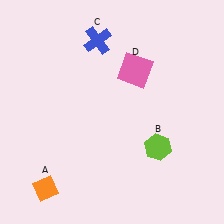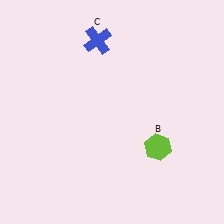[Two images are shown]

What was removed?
The orange diamond (A), the pink square (D) were removed in Image 2.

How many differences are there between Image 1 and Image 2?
There are 2 differences between the two images.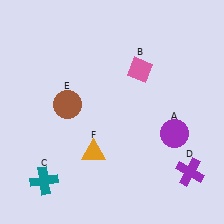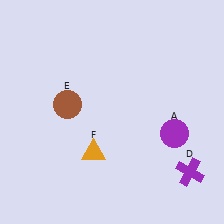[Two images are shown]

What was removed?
The pink diamond (B), the teal cross (C) were removed in Image 2.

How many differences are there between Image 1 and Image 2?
There are 2 differences between the two images.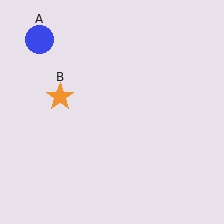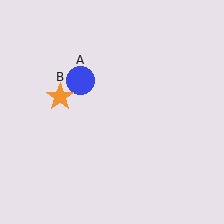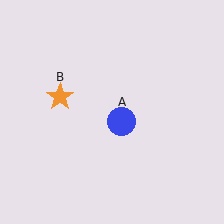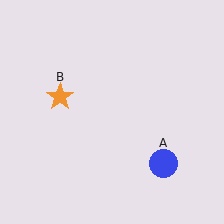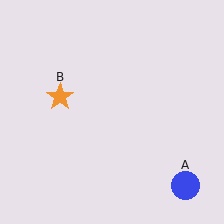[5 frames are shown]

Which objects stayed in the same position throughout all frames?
Orange star (object B) remained stationary.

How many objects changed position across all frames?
1 object changed position: blue circle (object A).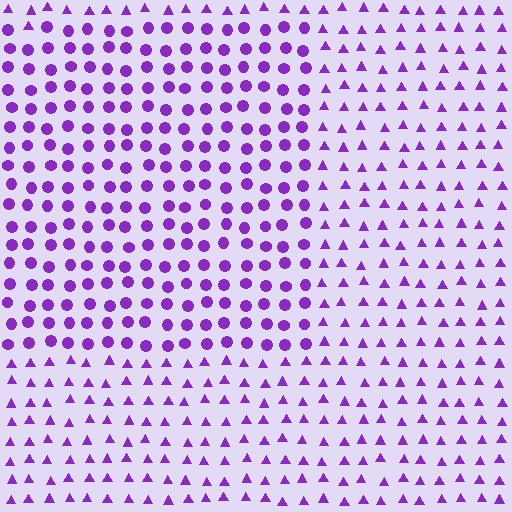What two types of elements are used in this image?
The image uses circles inside the rectangle region and triangles outside it.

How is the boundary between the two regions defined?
The boundary is defined by a change in element shape: circles inside vs. triangles outside. All elements share the same color and spacing.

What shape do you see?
I see a rectangle.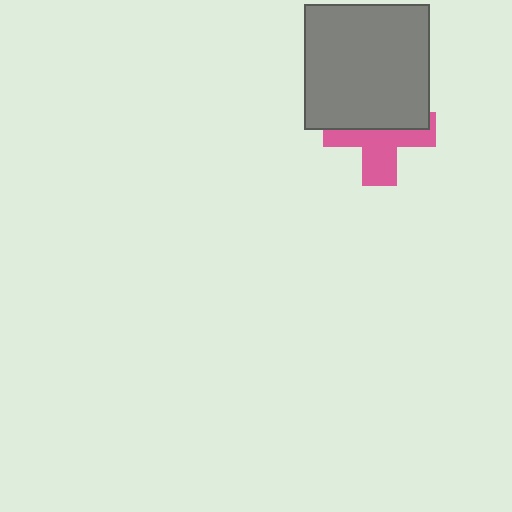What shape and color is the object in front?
The object in front is a gray square.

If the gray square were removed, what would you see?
You would see the complete pink cross.